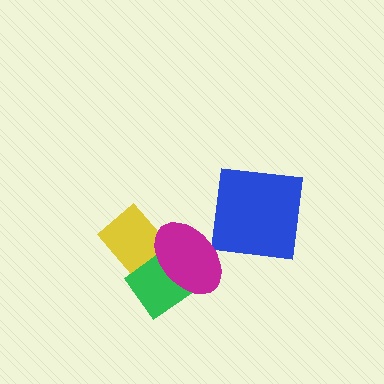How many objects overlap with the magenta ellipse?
2 objects overlap with the magenta ellipse.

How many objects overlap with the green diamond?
2 objects overlap with the green diamond.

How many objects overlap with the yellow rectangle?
2 objects overlap with the yellow rectangle.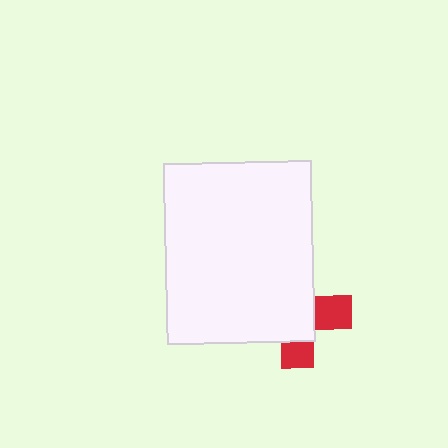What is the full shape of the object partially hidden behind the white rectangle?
The partially hidden object is a red cross.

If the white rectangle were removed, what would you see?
You would see the complete red cross.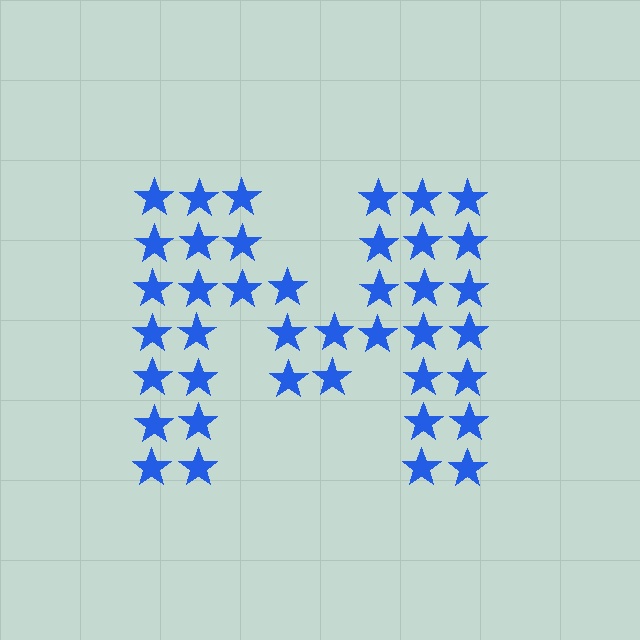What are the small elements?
The small elements are stars.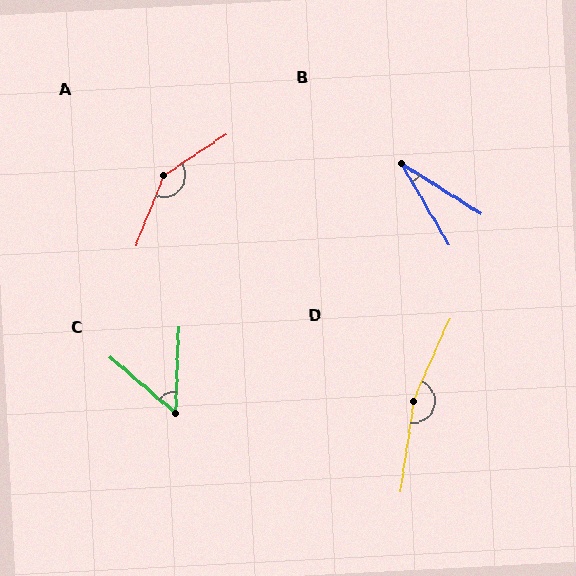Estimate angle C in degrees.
Approximately 51 degrees.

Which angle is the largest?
D, at approximately 164 degrees.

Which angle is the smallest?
B, at approximately 27 degrees.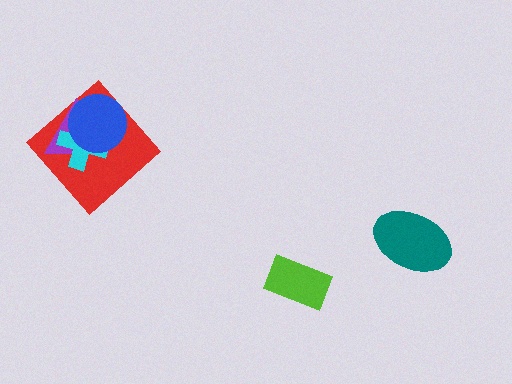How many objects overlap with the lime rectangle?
0 objects overlap with the lime rectangle.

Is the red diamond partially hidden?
Yes, it is partially covered by another shape.